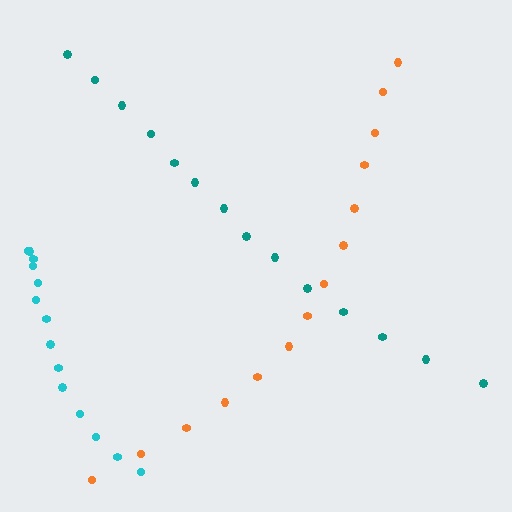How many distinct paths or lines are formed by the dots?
There are 3 distinct paths.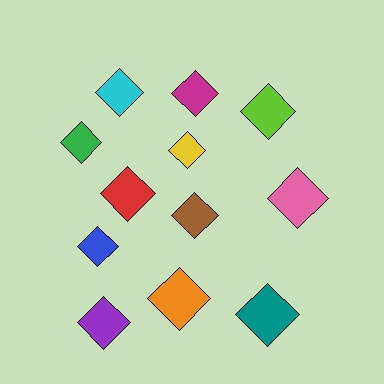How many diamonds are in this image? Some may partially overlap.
There are 12 diamonds.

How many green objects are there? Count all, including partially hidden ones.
There is 1 green object.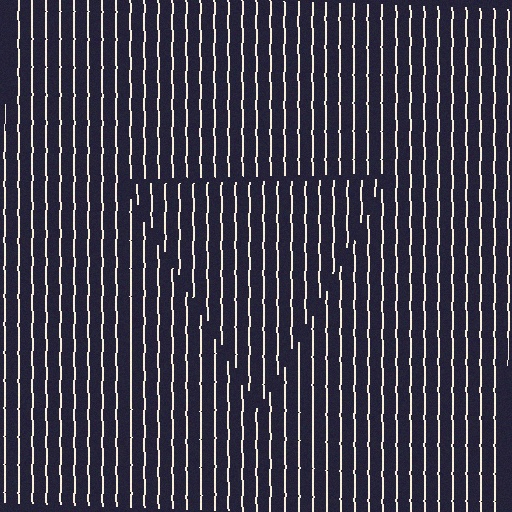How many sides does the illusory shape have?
3 sides — the line-ends trace a triangle.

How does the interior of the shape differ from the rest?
The interior of the shape contains the same grating, shifted by half a period — the contour is defined by the phase discontinuity where line-ends from the inner and outer gratings abut.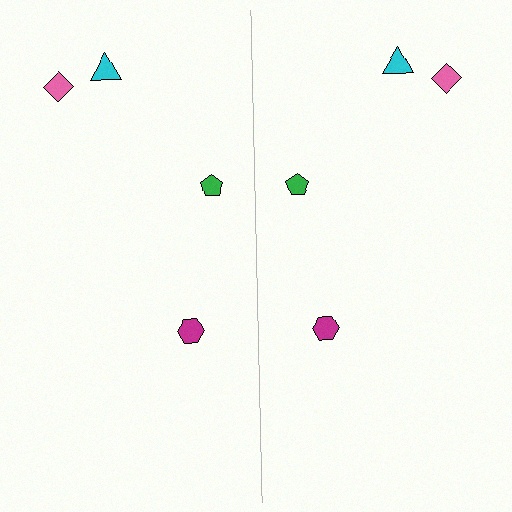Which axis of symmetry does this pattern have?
The pattern has a vertical axis of symmetry running through the center of the image.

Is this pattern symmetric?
Yes, this pattern has bilateral (reflection) symmetry.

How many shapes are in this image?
There are 8 shapes in this image.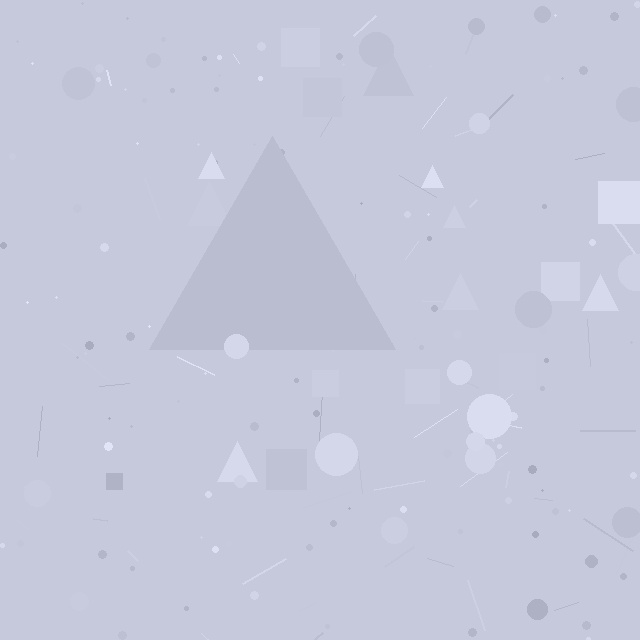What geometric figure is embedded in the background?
A triangle is embedded in the background.